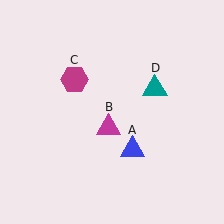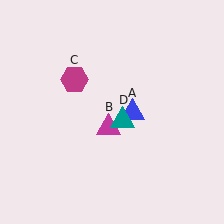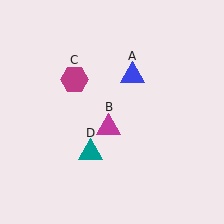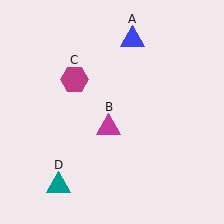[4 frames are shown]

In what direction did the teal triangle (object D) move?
The teal triangle (object D) moved down and to the left.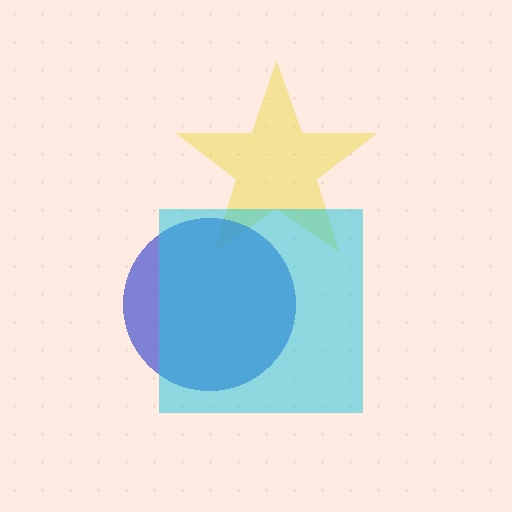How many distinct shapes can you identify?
There are 3 distinct shapes: a yellow star, a blue circle, a cyan square.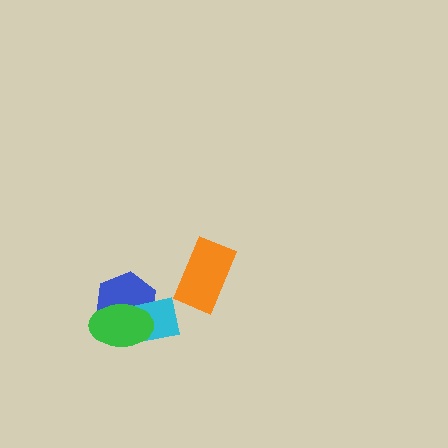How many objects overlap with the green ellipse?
2 objects overlap with the green ellipse.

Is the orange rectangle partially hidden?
No, no other shape covers it.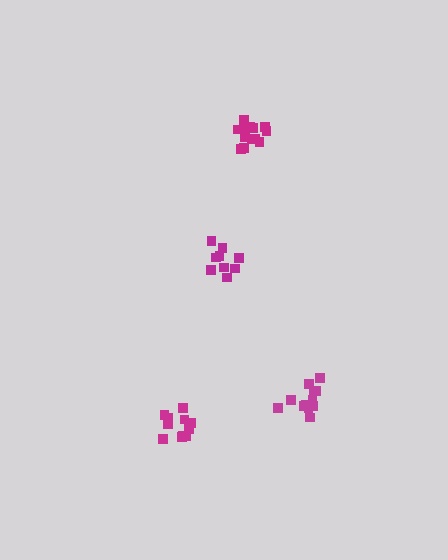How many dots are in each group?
Group 1: 12 dots, Group 2: 11 dots, Group 3: 9 dots, Group 4: 14 dots (46 total).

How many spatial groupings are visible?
There are 4 spatial groupings.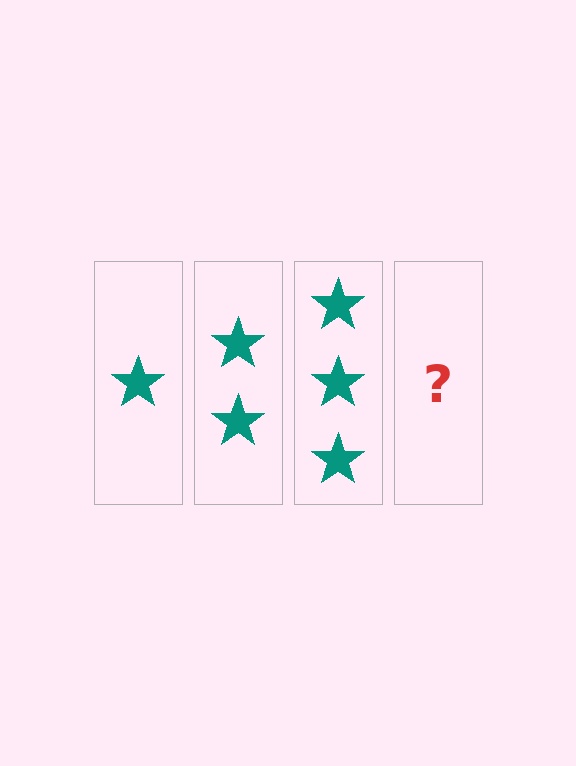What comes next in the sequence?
The next element should be 4 stars.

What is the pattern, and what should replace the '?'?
The pattern is that each step adds one more star. The '?' should be 4 stars.